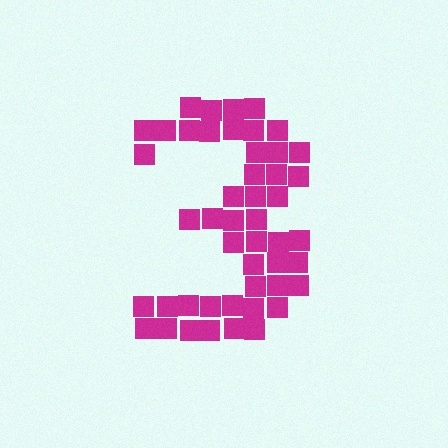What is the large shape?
The large shape is the digit 3.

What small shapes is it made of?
It is made of small squares.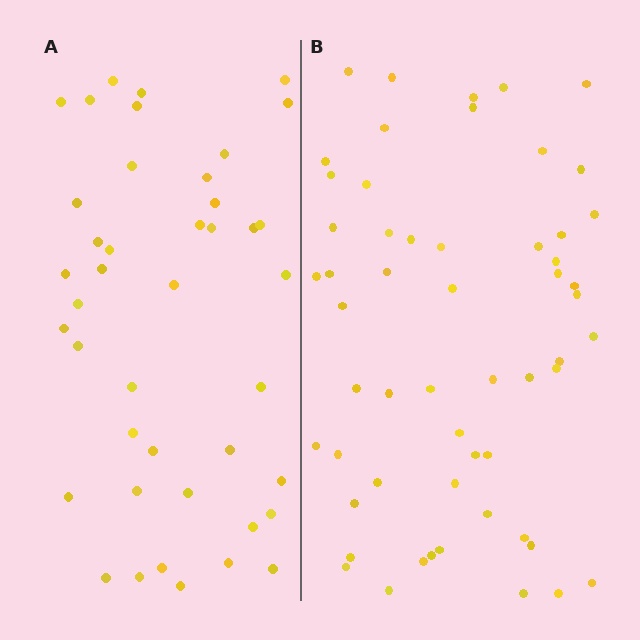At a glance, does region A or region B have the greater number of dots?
Region B (the right region) has more dots.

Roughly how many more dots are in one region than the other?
Region B has approximately 15 more dots than region A.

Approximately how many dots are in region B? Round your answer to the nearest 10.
About 60 dots. (The exact count is 56, which rounds to 60.)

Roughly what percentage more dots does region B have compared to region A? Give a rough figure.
About 35% more.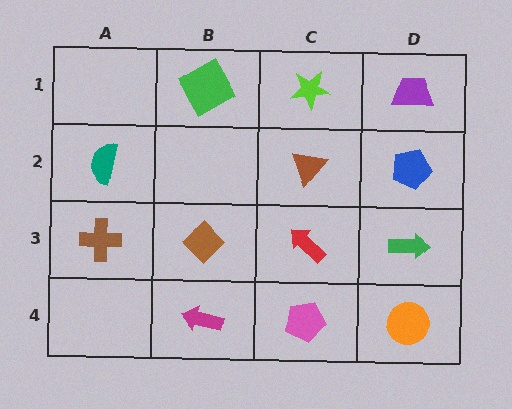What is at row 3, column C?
A red arrow.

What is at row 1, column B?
A green square.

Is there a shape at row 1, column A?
No, that cell is empty.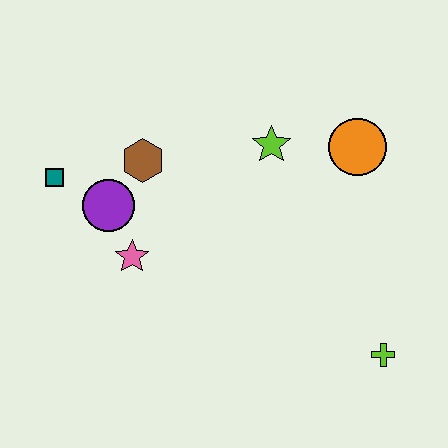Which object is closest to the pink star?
The purple circle is closest to the pink star.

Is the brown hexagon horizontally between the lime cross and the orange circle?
No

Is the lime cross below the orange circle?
Yes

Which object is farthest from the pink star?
The lime cross is farthest from the pink star.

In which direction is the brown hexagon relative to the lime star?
The brown hexagon is to the left of the lime star.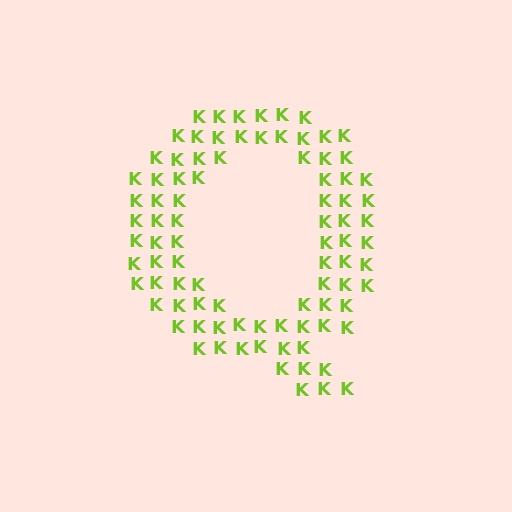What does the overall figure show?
The overall figure shows the letter Q.